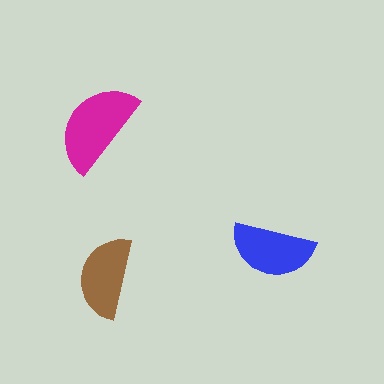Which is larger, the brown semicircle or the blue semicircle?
The blue one.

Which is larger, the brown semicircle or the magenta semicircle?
The magenta one.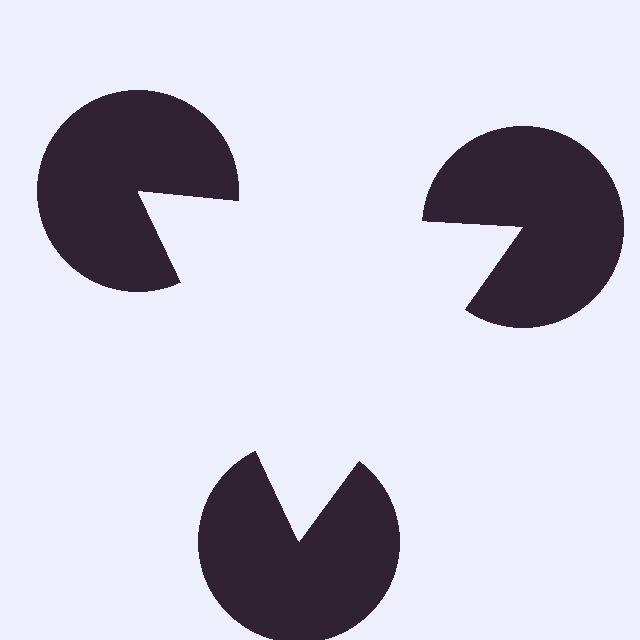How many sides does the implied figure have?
3 sides.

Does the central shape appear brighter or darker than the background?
It typically appears slightly brighter than the background, even though no actual brightness change is drawn.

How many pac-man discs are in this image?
There are 3 — one at each vertex of the illusory triangle.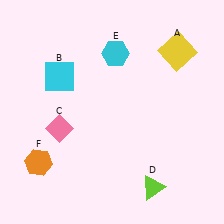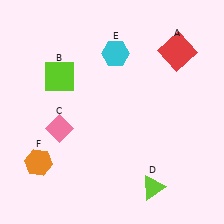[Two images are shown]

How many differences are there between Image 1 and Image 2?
There are 2 differences between the two images.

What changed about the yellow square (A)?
In Image 1, A is yellow. In Image 2, it changed to red.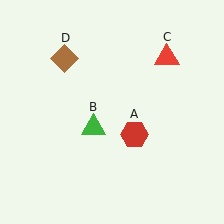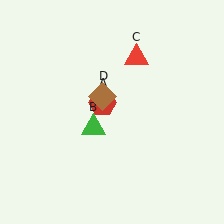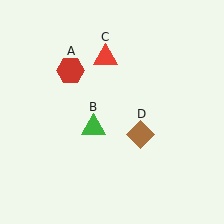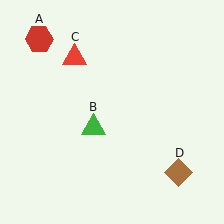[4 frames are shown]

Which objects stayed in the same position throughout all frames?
Green triangle (object B) remained stationary.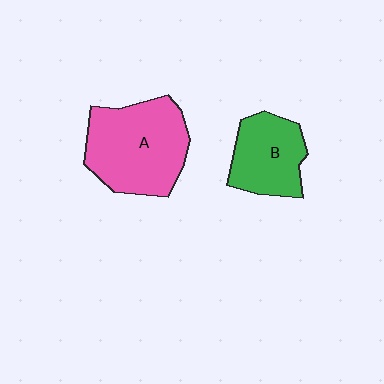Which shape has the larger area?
Shape A (pink).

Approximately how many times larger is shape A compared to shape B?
Approximately 1.6 times.